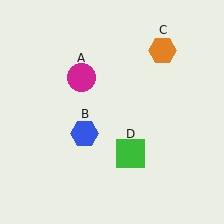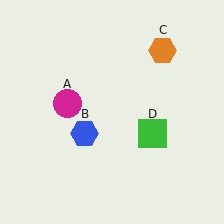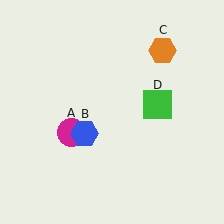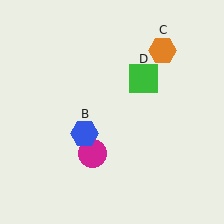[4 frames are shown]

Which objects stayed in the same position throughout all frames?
Blue hexagon (object B) and orange hexagon (object C) remained stationary.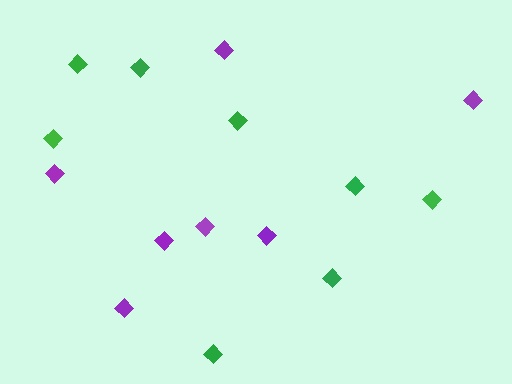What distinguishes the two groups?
There are 2 groups: one group of purple diamonds (7) and one group of green diamonds (8).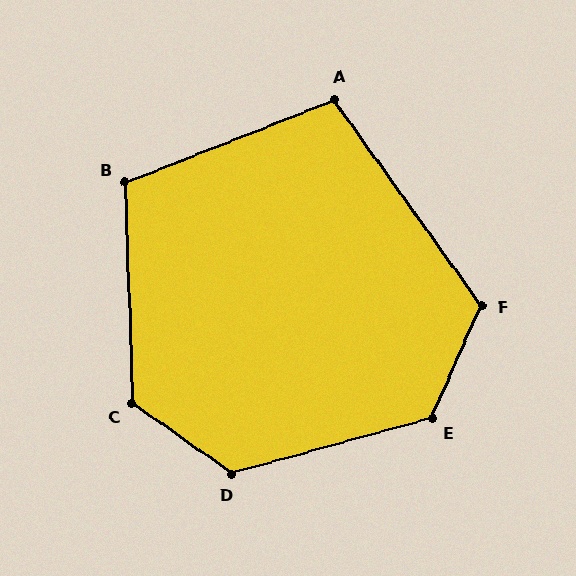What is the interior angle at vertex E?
Approximately 129 degrees (obtuse).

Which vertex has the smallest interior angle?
A, at approximately 104 degrees.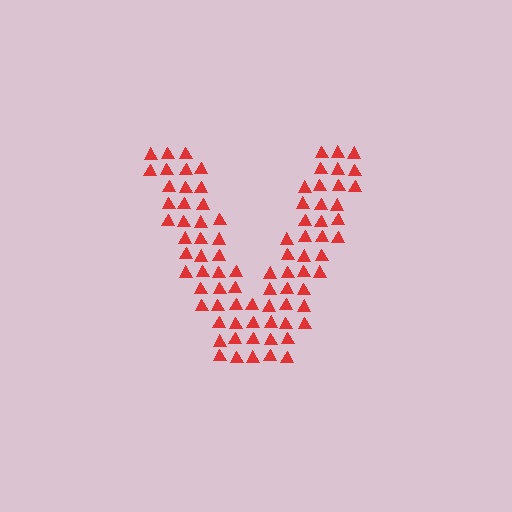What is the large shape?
The large shape is the letter V.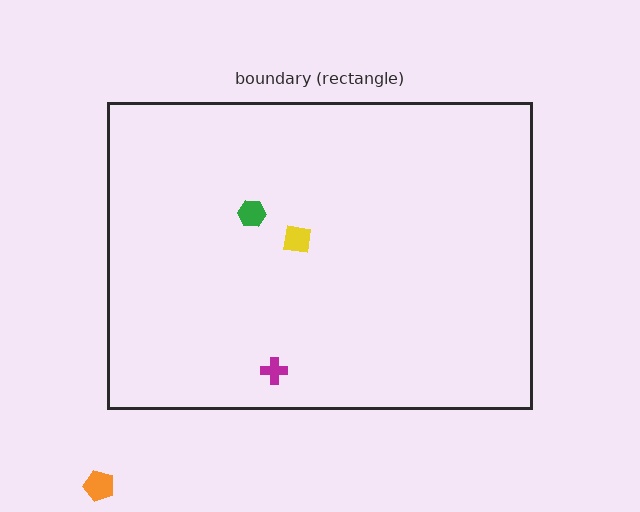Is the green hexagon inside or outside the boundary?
Inside.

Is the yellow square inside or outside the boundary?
Inside.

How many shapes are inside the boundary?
3 inside, 1 outside.